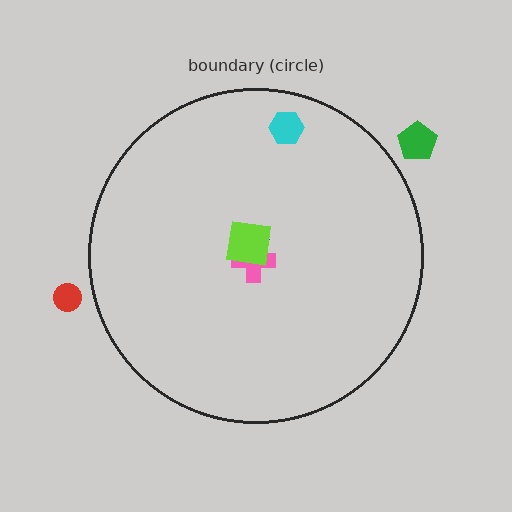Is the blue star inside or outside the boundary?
Inside.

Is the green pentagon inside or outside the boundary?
Outside.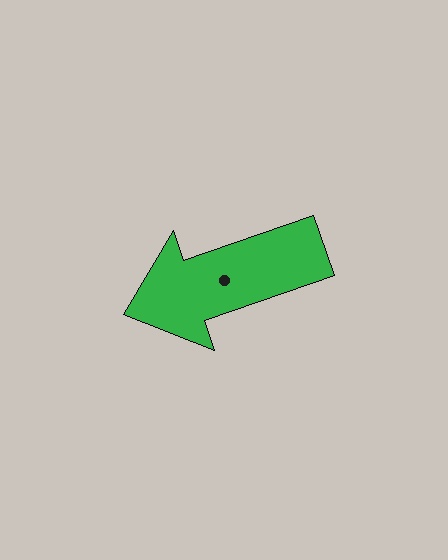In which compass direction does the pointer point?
West.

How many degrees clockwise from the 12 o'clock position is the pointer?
Approximately 251 degrees.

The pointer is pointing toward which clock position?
Roughly 8 o'clock.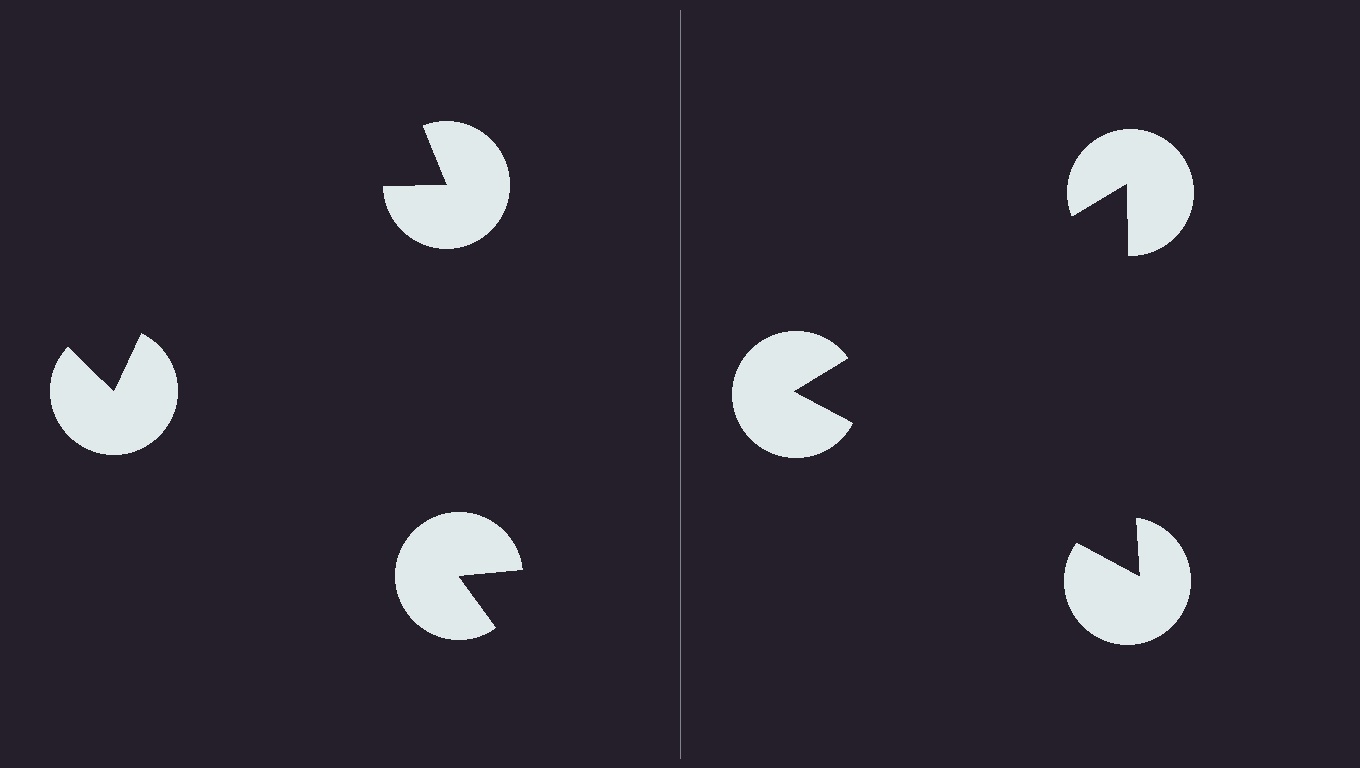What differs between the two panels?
The pac-man discs are positioned identically on both sides; only the wedge orientations differ. On the right they align to a triangle; on the left they are misaligned.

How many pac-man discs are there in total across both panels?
6 — 3 on each side.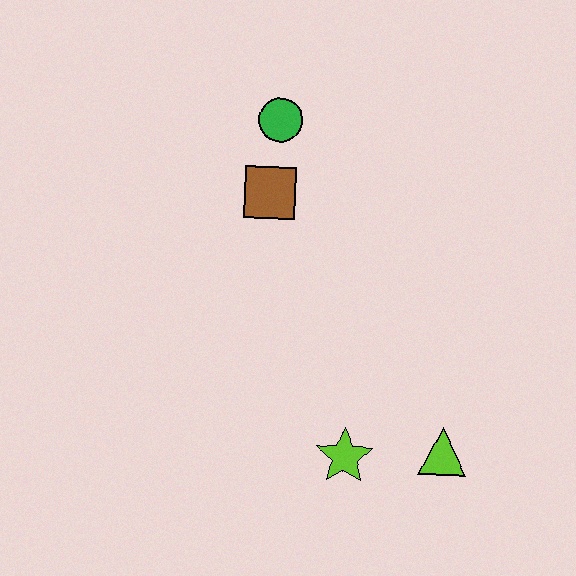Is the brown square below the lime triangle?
No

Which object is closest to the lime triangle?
The lime star is closest to the lime triangle.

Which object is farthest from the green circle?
The lime triangle is farthest from the green circle.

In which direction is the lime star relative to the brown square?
The lime star is below the brown square.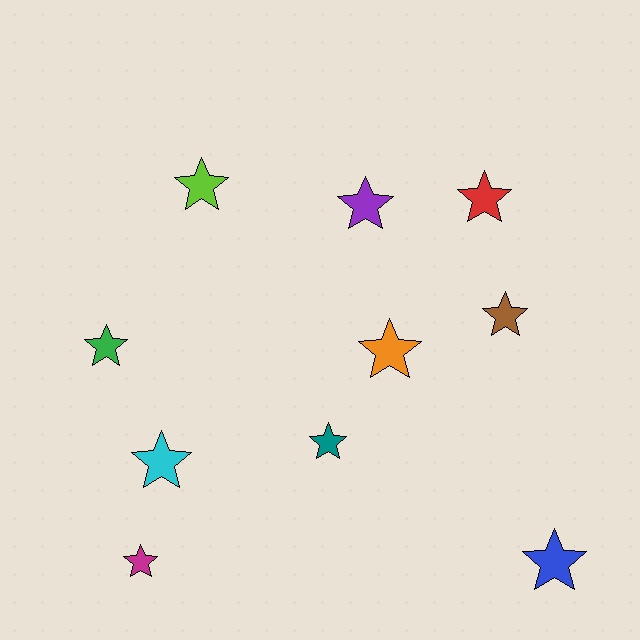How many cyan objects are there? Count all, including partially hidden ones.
There is 1 cyan object.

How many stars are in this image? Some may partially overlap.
There are 10 stars.